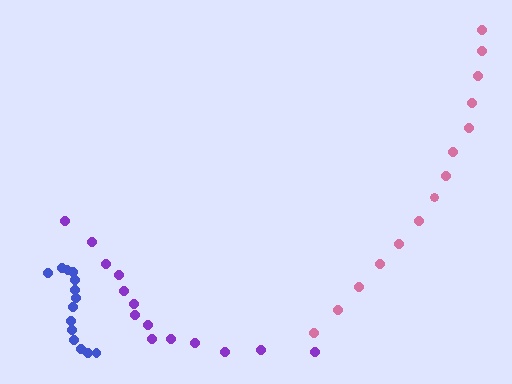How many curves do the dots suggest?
There are 3 distinct paths.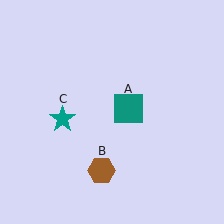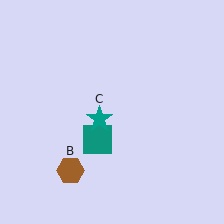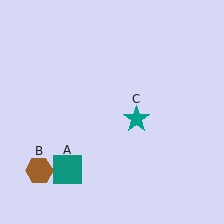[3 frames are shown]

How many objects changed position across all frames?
3 objects changed position: teal square (object A), brown hexagon (object B), teal star (object C).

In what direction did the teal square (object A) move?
The teal square (object A) moved down and to the left.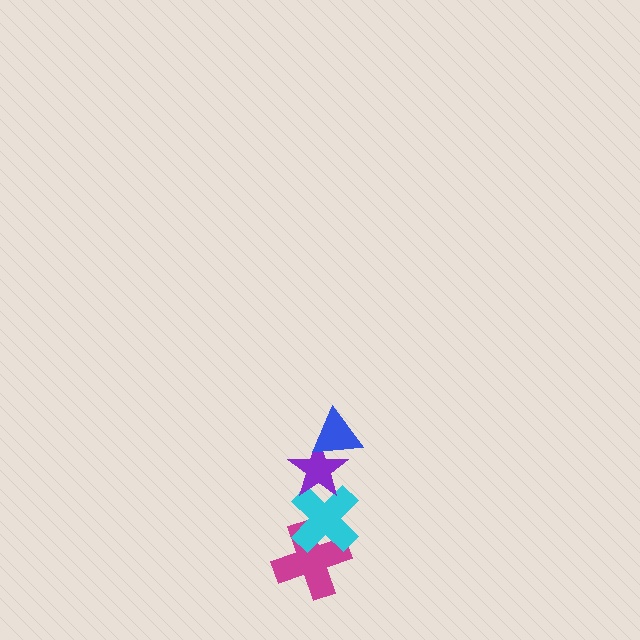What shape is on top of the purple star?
The blue triangle is on top of the purple star.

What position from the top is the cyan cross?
The cyan cross is 3rd from the top.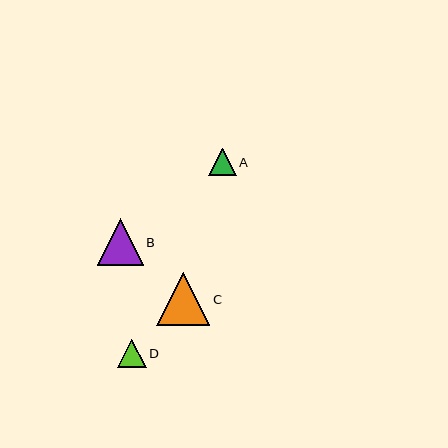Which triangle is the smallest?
Triangle A is the smallest with a size of approximately 27 pixels.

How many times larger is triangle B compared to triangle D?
Triangle B is approximately 1.6 times the size of triangle D.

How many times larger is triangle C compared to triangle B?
Triangle C is approximately 1.1 times the size of triangle B.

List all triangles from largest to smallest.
From largest to smallest: C, B, D, A.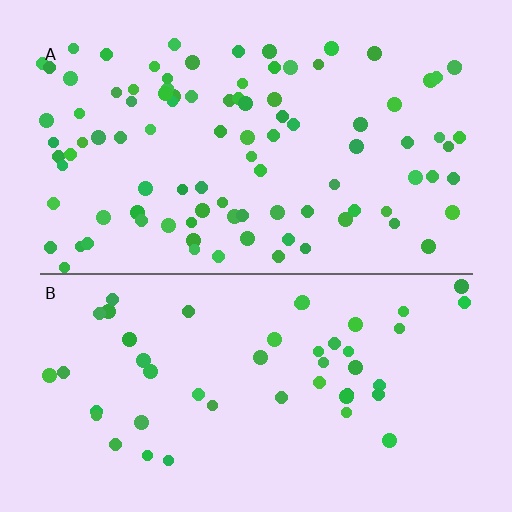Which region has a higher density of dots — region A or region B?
A (the top).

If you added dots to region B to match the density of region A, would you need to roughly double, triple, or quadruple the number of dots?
Approximately double.